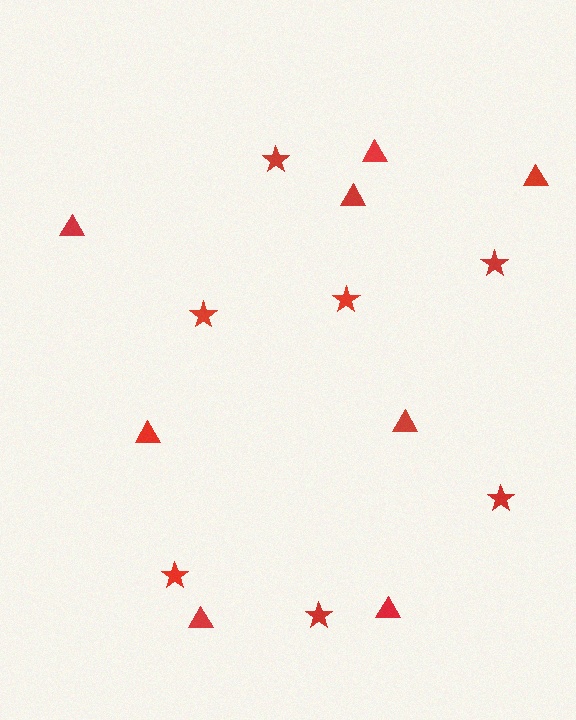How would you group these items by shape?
There are 2 groups: one group of triangles (8) and one group of stars (7).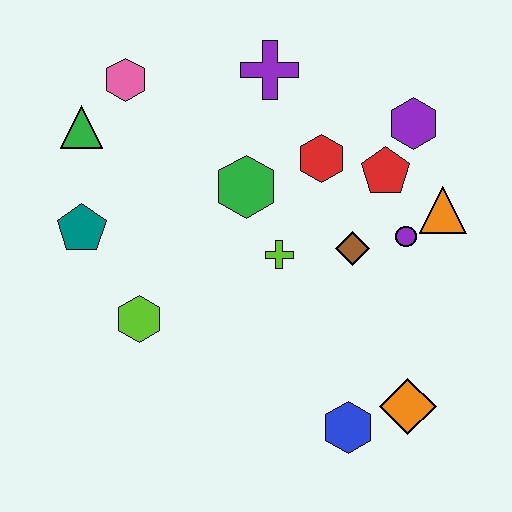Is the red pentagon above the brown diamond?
Yes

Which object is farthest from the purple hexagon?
The teal pentagon is farthest from the purple hexagon.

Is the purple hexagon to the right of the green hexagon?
Yes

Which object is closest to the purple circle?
The orange triangle is closest to the purple circle.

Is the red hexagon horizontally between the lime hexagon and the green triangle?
No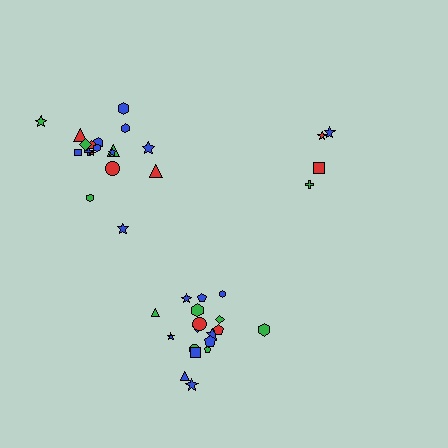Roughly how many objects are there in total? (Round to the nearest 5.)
Roughly 40 objects in total.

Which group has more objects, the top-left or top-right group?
The top-left group.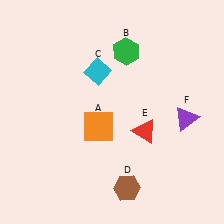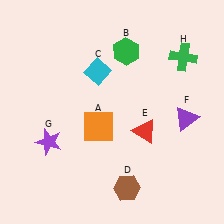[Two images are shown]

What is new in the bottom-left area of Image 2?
A purple star (G) was added in the bottom-left area of Image 2.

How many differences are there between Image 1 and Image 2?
There are 2 differences between the two images.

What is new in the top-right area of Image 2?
A green cross (H) was added in the top-right area of Image 2.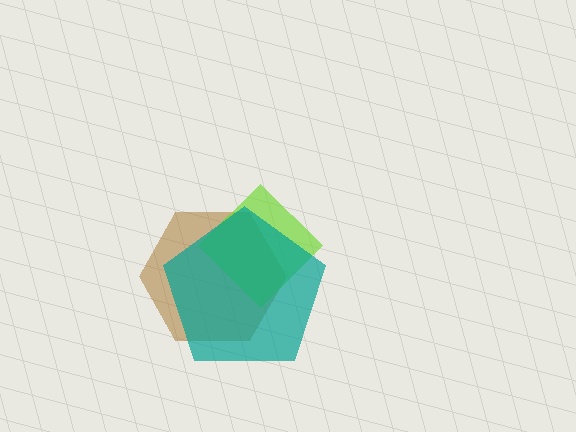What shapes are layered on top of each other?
The layered shapes are: a brown hexagon, a lime diamond, a teal pentagon.